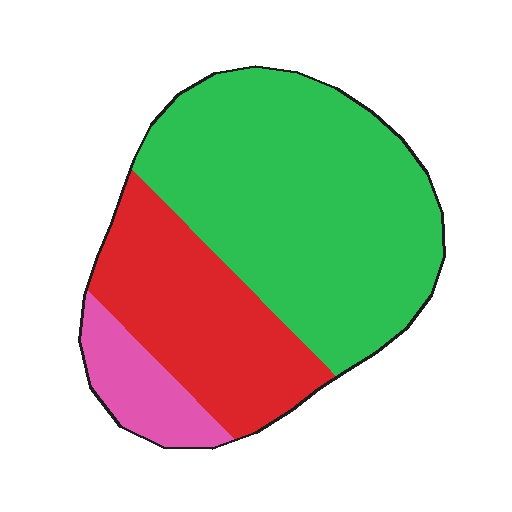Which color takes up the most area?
Green, at roughly 60%.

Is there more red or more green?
Green.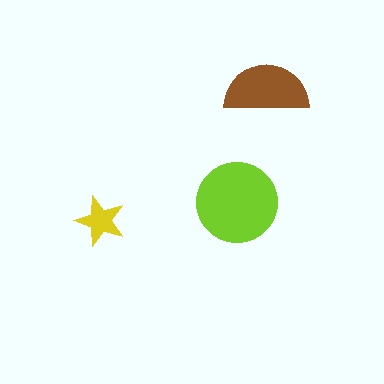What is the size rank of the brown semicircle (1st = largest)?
2nd.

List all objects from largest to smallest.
The lime circle, the brown semicircle, the yellow star.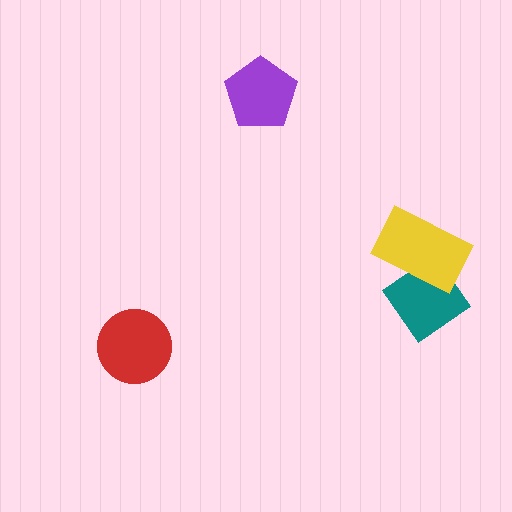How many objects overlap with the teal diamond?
1 object overlaps with the teal diamond.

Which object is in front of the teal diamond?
The yellow rectangle is in front of the teal diamond.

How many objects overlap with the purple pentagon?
0 objects overlap with the purple pentagon.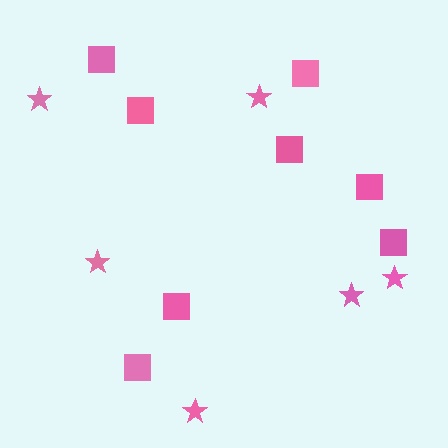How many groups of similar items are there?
There are 2 groups: one group of stars (6) and one group of squares (8).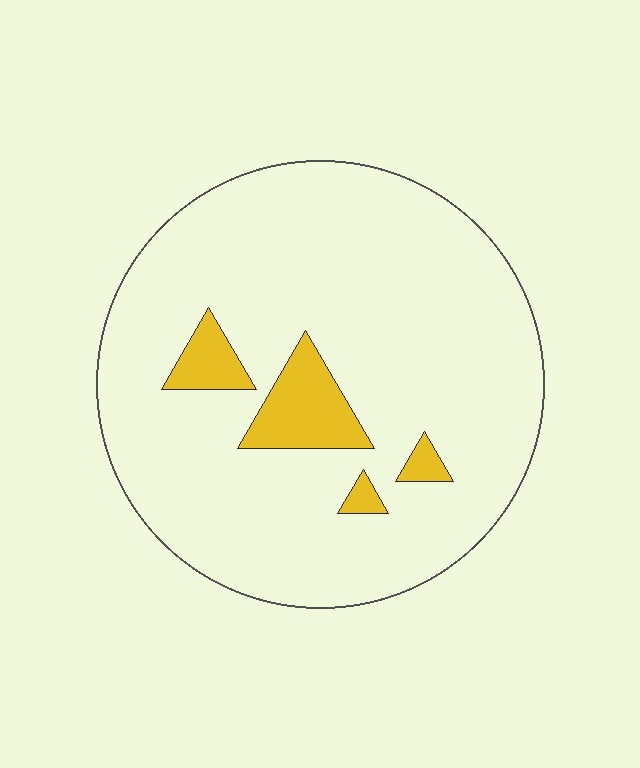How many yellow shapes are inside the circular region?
4.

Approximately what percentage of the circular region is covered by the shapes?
Approximately 10%.